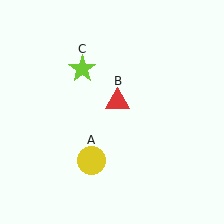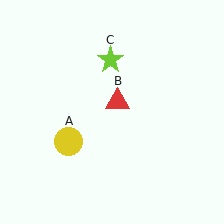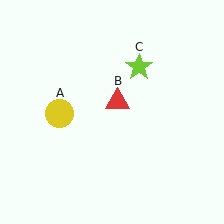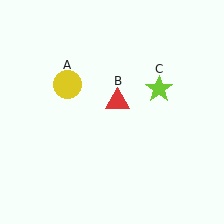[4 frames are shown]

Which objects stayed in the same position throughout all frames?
Red triangle (object B) remained stationary.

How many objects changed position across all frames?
2 objects changed position: yellow circle (object A), lime star (object C).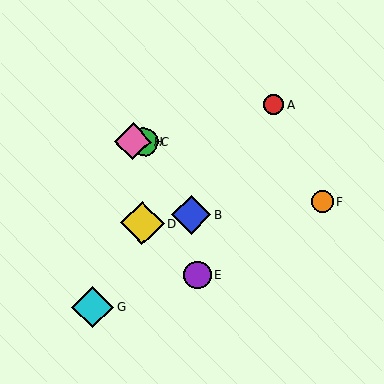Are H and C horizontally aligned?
Yes, both are at y≈142.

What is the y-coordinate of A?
Object A is at y≈105.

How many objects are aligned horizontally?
2 objects (C, H) are aligned horizontally.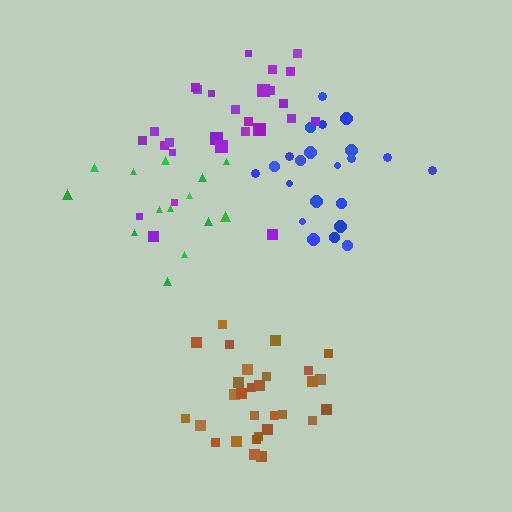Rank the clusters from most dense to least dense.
brown, blue, green, purple.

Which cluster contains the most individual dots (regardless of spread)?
Brown (29).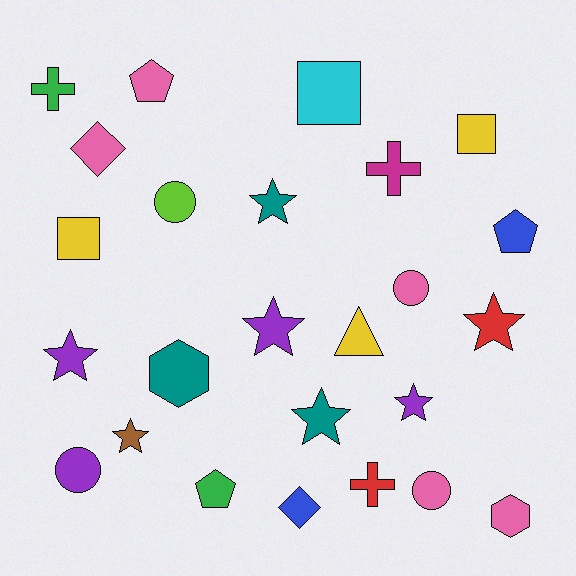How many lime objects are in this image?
There is 1 lime object.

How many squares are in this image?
There are 3 squares.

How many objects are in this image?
There are 25 objects.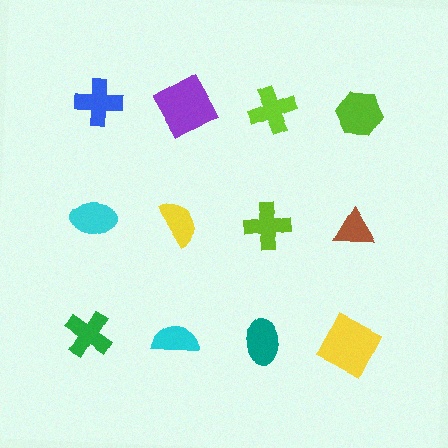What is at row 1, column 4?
A lime hexagon.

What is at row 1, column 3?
A lime cross.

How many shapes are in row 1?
4 shapes.